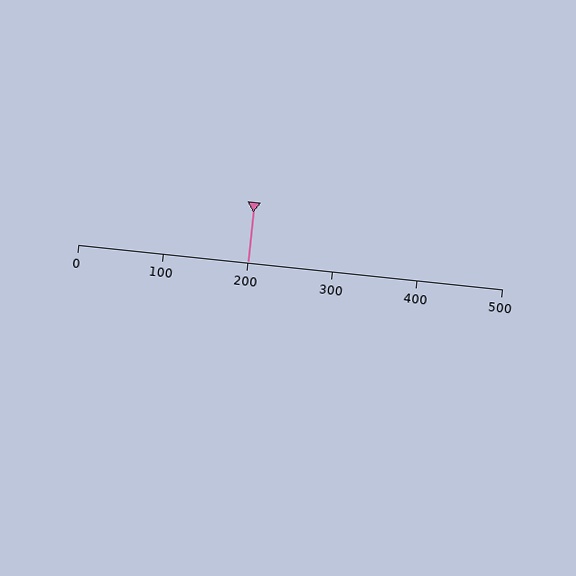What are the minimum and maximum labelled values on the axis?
The axis runs from 0 to 500.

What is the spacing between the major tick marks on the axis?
The major ticks are spaced 100 apart.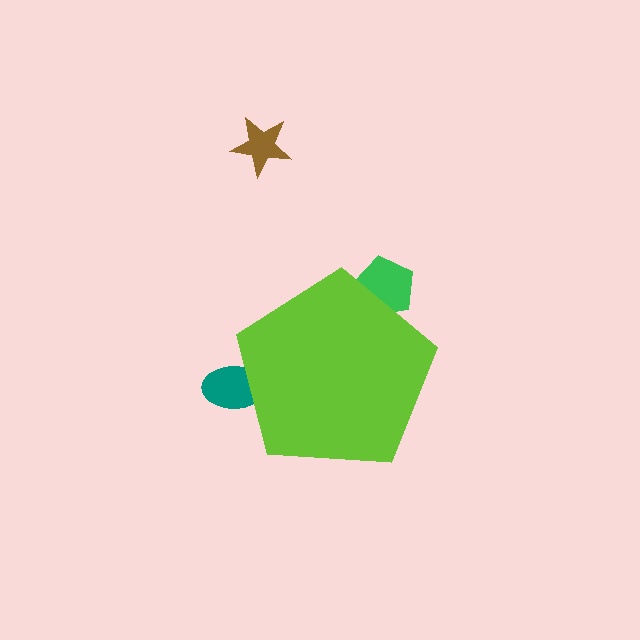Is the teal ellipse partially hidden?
Yes, the teal ellipse is partially hidden behind the lime pentagon.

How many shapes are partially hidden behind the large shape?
2 shapes are partially hidden.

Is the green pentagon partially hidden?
Yes, the green pentagon is partially hidden behind the lime pentagon.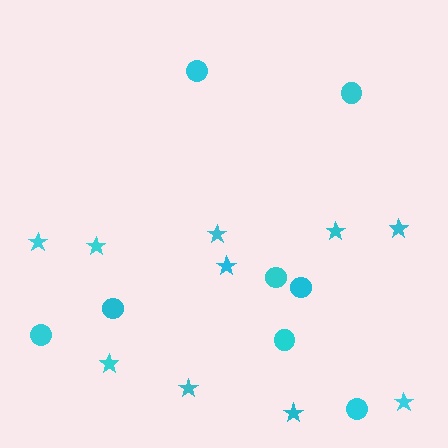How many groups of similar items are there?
There are 2 groups: one group of circles (8) and one group of stars (10).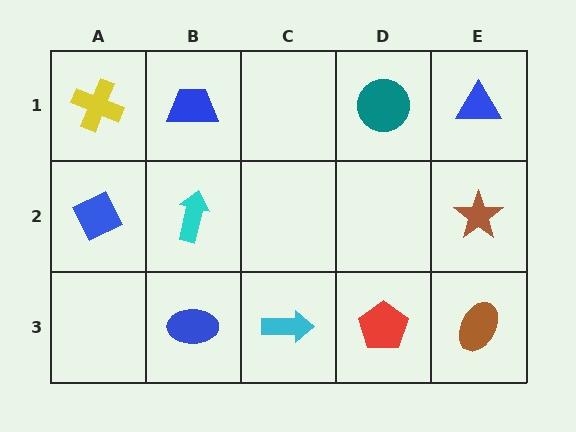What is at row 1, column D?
A teal circle.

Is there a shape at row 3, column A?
No, that cell is empty.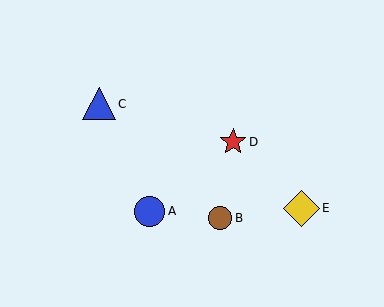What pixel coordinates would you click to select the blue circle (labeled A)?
Click at (150, 211) to select the blue circle A.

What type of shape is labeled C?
Shape C is a blue triangle.